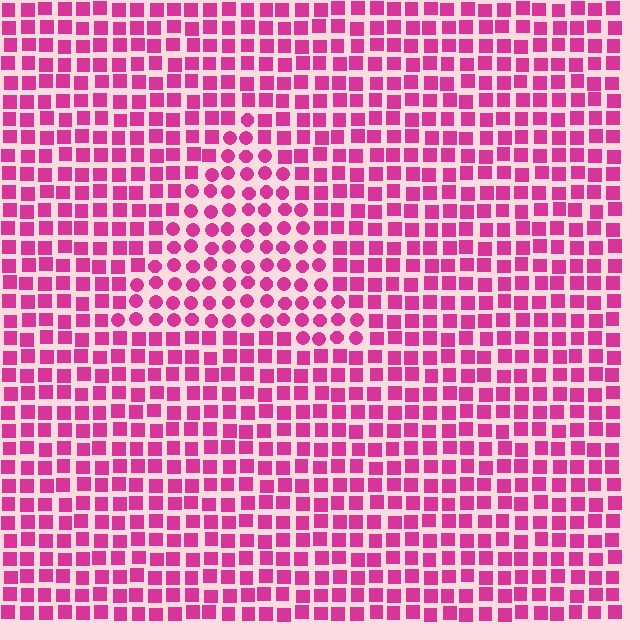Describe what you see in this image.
The image is filled with small magenta elements arranged in a uniform grid. A triangle-shaped region contains circles, while the surrounding area contains squares. The boundary is defined purely by the change in element shape.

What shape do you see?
I see a triangle.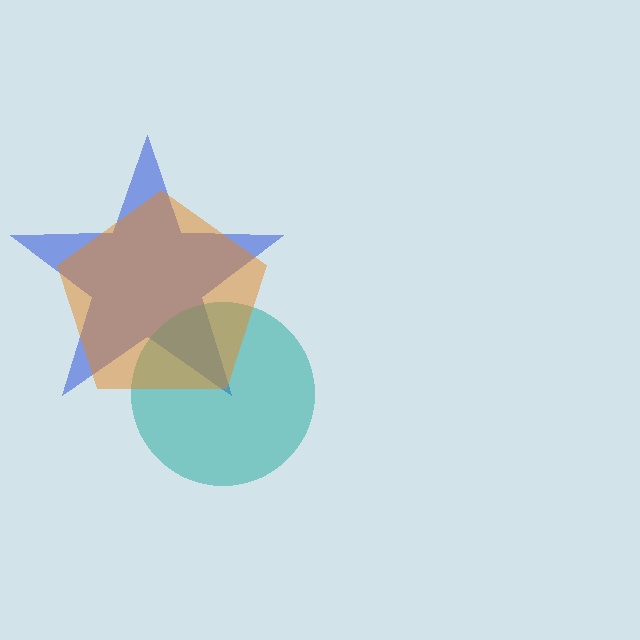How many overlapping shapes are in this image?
There are 3 overlapping shapes in the image.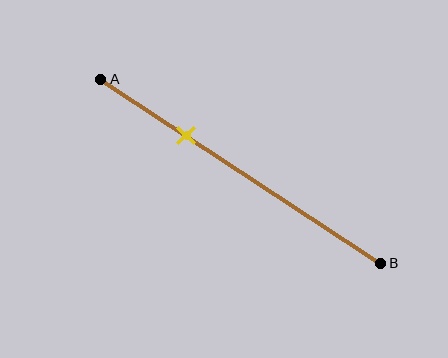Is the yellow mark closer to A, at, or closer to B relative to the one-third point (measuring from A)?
The yellow mark is approximately at the one-third point of segment AB.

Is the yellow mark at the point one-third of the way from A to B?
Yes, the mark is approximately at the one-third point.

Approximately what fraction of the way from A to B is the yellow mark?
The yellow mark is approximately 30% of the way from A to B.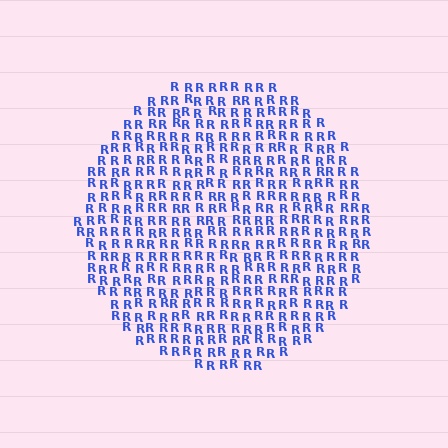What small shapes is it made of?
It is made of small letter R's.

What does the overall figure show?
The overall figure shows a circle.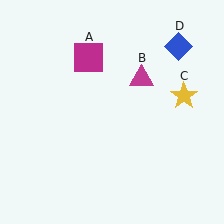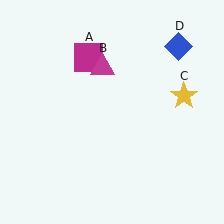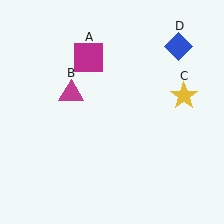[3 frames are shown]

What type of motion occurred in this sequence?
The magenta triangle (object B) rotated counterclockwise around the center of the scene.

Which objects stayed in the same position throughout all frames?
Magenta square (object A) and yellow star (object C) and blue diamond (object D) remained stationary.